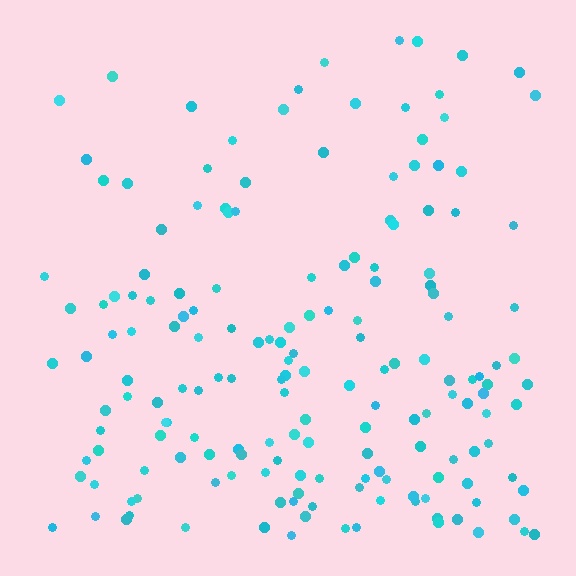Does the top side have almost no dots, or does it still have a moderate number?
Still a moderate number, just noticeably fewer than the bottom.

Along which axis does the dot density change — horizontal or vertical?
Vertical.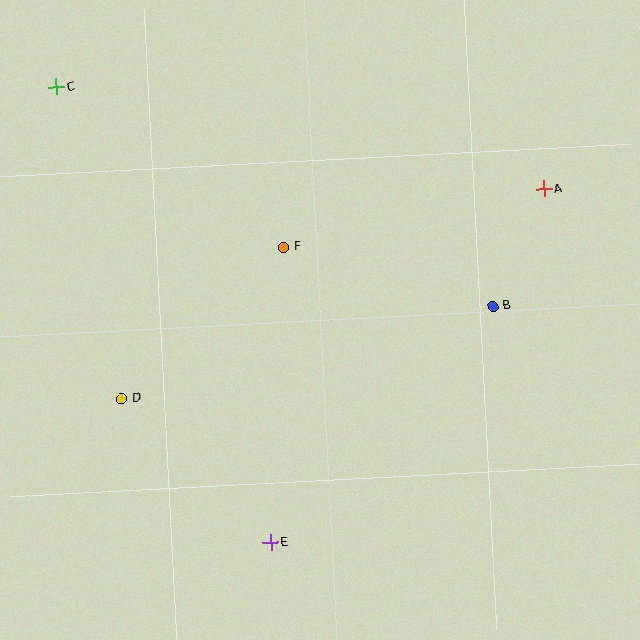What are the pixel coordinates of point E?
Point E is at (271, 542).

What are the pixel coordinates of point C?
Point C is at (56, 87).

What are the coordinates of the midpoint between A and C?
The midpoint between A and C is at (300, 138).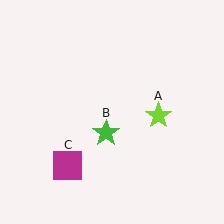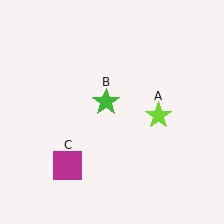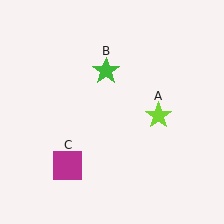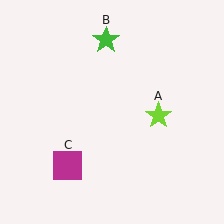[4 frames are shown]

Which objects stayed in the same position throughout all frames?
Lime star (object A) and magenta square (object C) remained stationary.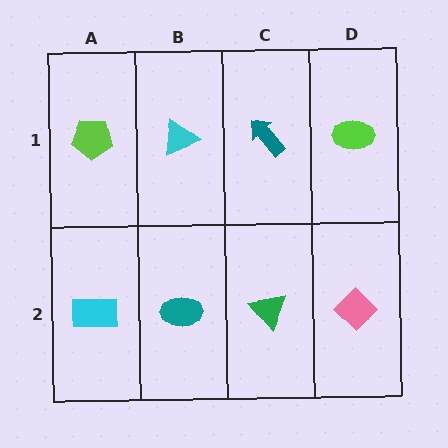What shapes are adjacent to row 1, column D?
A pink diamond (row 2, column D), a teal arrow (row 1, column C).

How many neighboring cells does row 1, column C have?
3.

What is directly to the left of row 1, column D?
A teal arrow.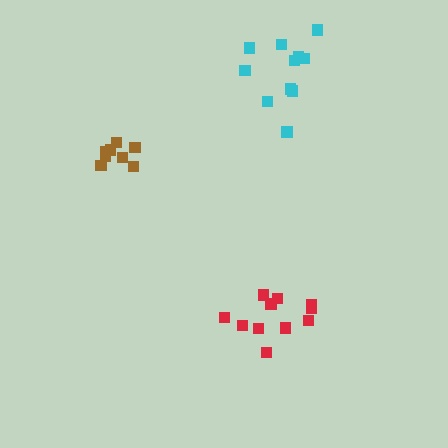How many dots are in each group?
Group 1: 8 dots, Group 2: 11 dots, Group 3: 11 dots (30 total).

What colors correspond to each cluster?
The clusters are colored: brown, cyan, red.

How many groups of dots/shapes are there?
There are 3 groups.